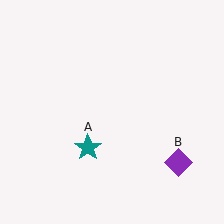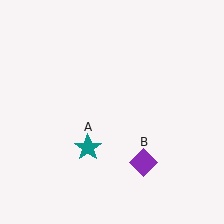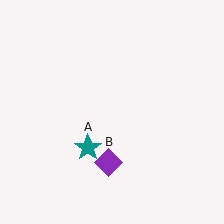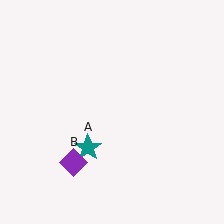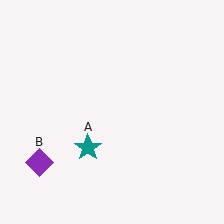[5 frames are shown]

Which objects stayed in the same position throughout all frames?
Teal star (object A) remained stationary.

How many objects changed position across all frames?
1 object changed position: purple diamond (object B).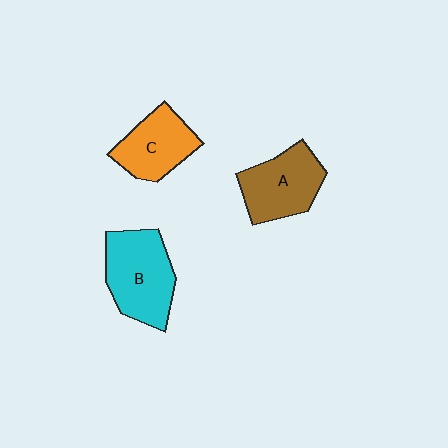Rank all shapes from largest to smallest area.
From largest to smallest: B (cyan), A (brown), C (orange).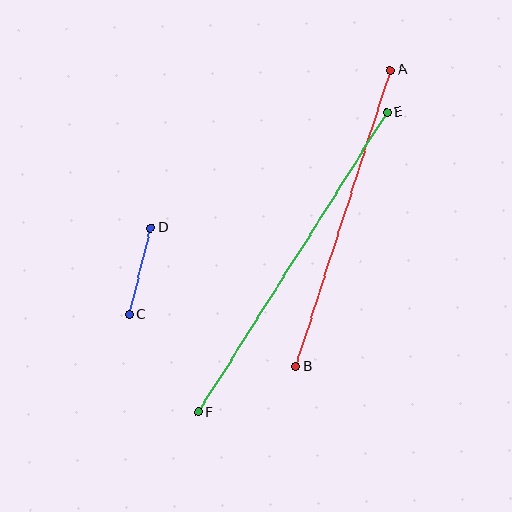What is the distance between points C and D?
The distance is approximately 89 pixels.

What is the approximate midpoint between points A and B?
The midpoint is at approximately (343, 218) pixels.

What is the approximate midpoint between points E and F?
The midpoint is at approximately (293, 262) pixels.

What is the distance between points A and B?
The distance is approximately 311 pixels.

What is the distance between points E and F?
The distance is approximately 355 pixels.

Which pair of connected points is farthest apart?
Points E and F are farthest apart.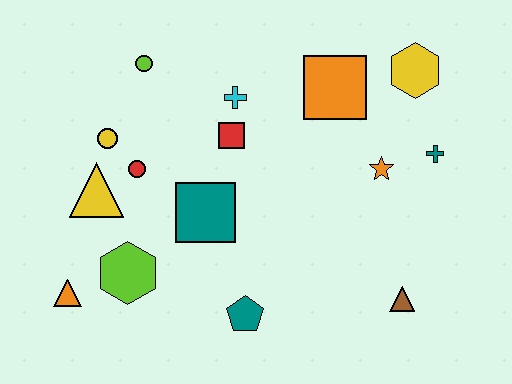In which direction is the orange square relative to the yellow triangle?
The orange square is to the right of the yellow triangle.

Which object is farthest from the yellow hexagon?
The orange triangle is farthest from the yellow hexagon.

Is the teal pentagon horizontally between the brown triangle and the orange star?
No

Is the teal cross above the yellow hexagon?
No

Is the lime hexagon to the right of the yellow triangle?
Yes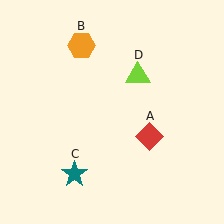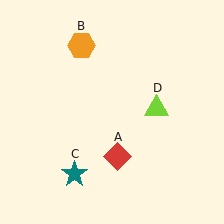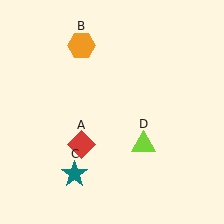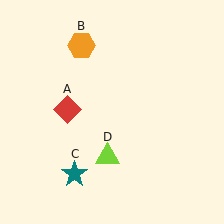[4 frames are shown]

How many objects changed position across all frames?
2 objects changed position: red diamond (object A), lime triangle (object D).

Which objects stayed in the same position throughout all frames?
Orange hexagon (object B) and teal star (object C) remained stationary.